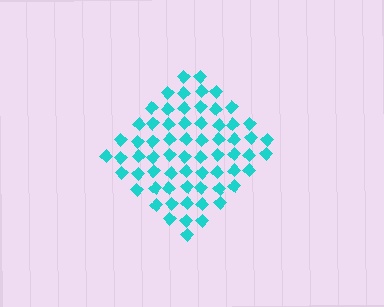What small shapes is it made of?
It is made of small diamonds.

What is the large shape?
The large shape is a diamond.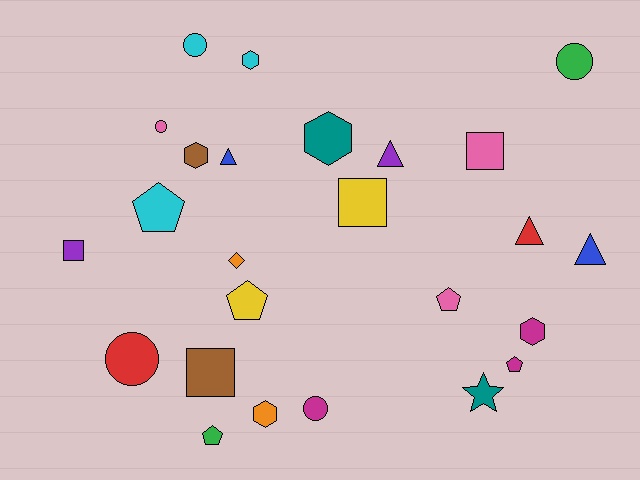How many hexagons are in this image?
There are 5 hexagons.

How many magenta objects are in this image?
There are 3 magenta objects.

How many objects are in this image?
There are 25 objects.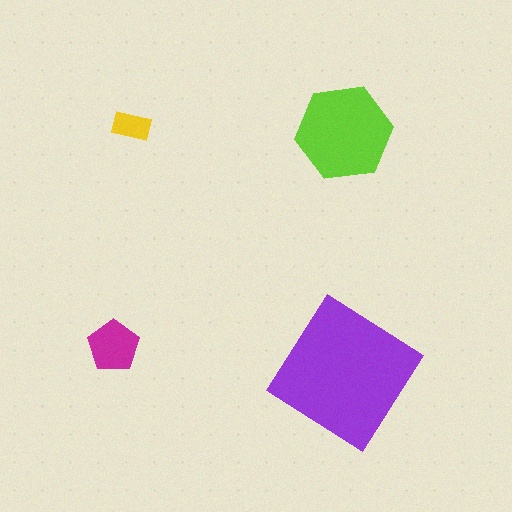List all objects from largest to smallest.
The purple diamond, the lime hexagon, the magenta pentagon, the yellow rectangle.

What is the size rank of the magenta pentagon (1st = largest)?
3rd.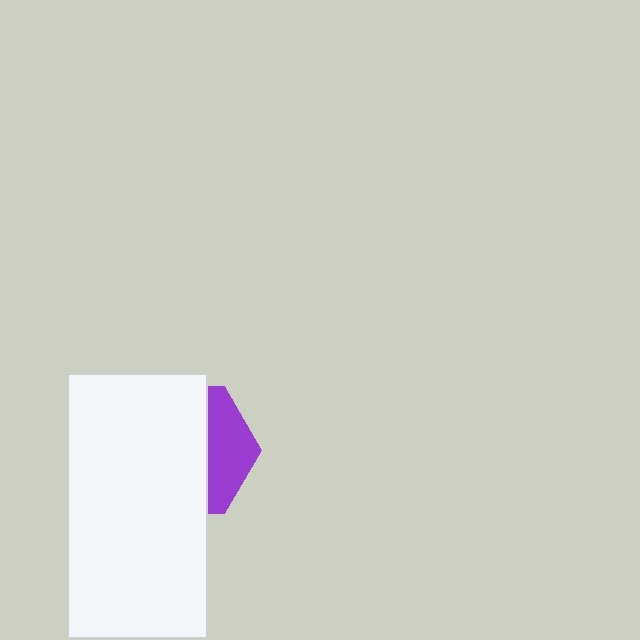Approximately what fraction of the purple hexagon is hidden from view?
Roughly 68% of the purple hexagon is hidden behind the white rectangle.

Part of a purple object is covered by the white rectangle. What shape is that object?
It is a hexagon.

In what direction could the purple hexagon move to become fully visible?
The purple hexagon could move right. That would shift it out from behind the white rectangle entirely.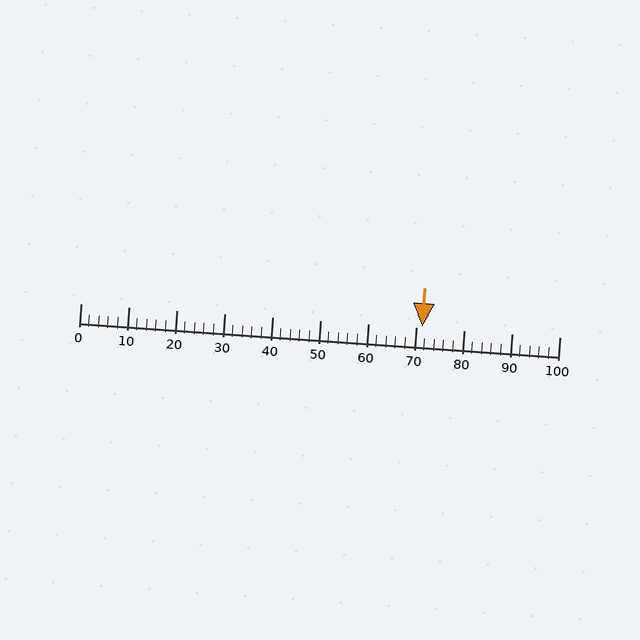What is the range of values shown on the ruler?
The ruler shows values from 0 to 100.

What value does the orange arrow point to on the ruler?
The orange arrow points to approximately 71.